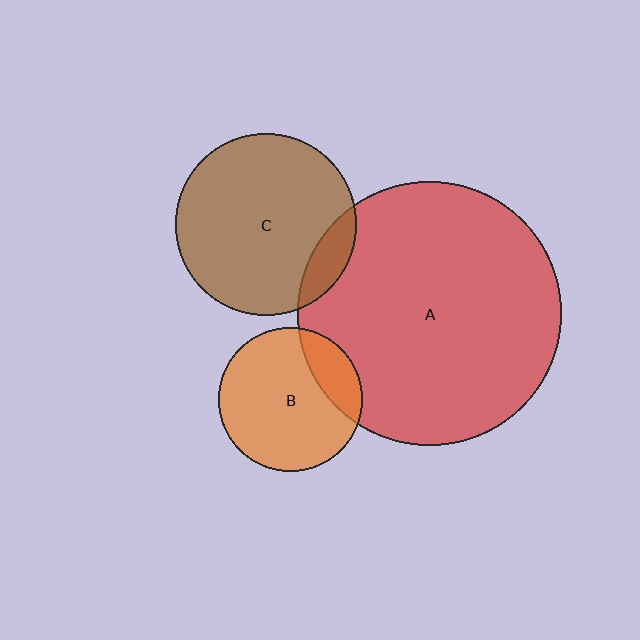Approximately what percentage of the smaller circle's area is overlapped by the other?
Approximately 20%.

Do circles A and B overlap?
Yes.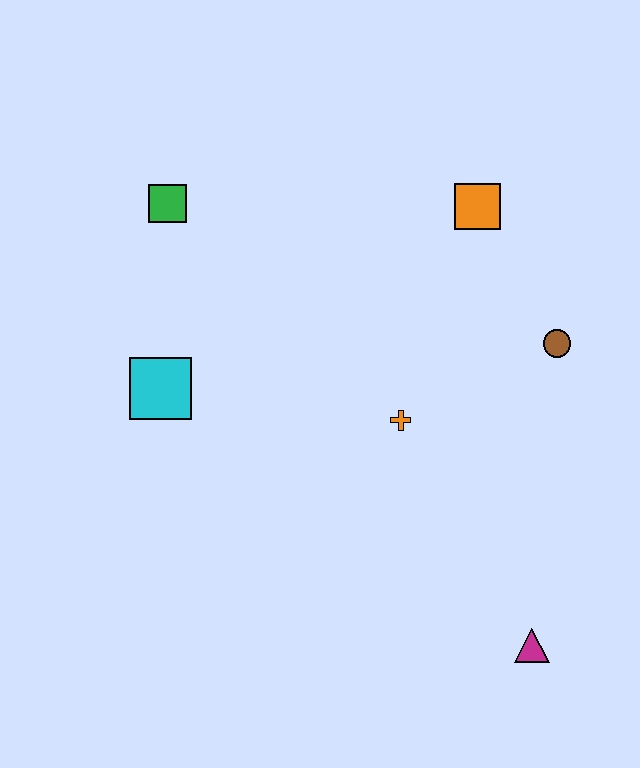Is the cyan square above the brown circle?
No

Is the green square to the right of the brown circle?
No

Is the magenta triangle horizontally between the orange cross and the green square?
No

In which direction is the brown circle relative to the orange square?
The brown circle is below the orange square.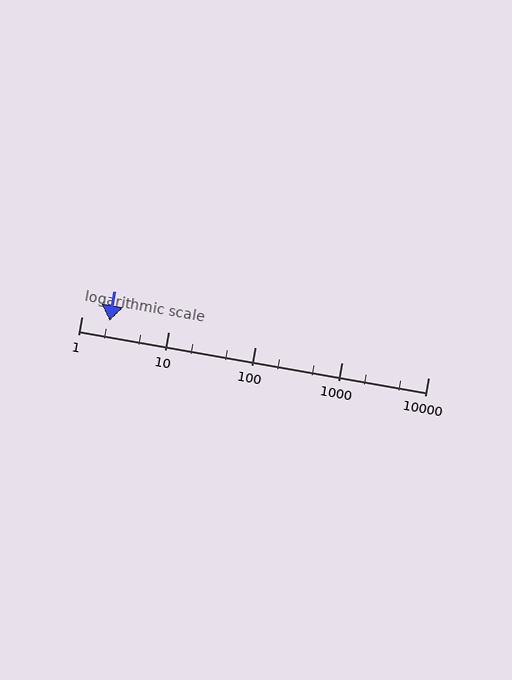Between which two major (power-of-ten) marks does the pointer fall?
The pointer is between 1 and 10.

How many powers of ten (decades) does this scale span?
The scale spans 4 decades, from 1 to 10000.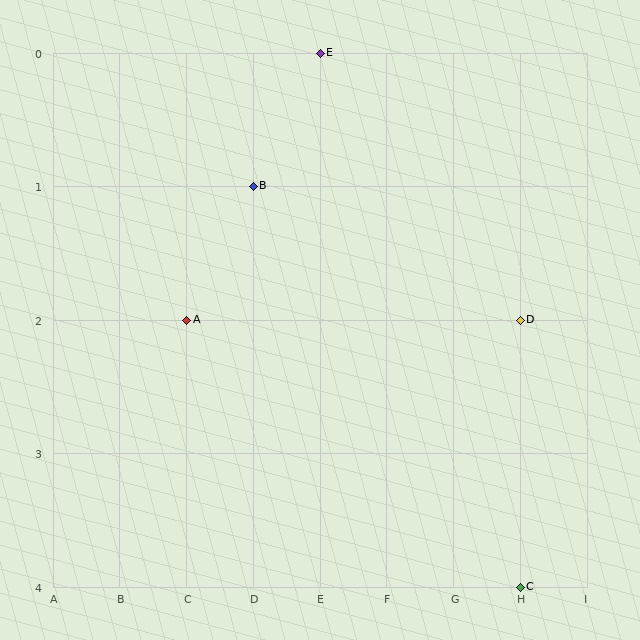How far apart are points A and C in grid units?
Points A and C are 5 columns and 2 rows apart (about 5.4 grid units diagonally).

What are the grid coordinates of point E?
Point E is at grid coordinates (E, 0).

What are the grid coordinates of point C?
Point C is at grid coordinates (H, 4).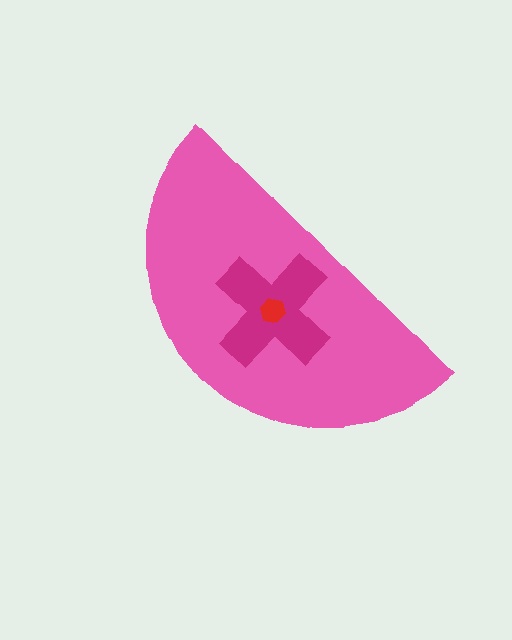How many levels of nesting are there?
3.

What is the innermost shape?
The red hexagon.